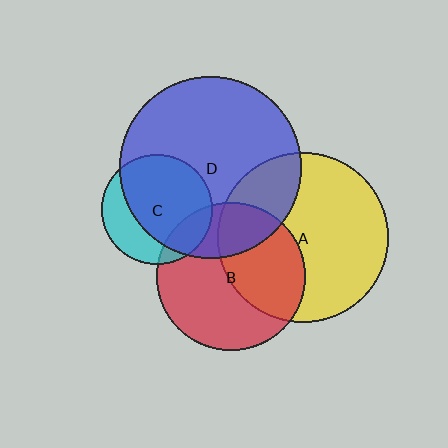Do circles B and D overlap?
Yes.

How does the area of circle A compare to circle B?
Approximately 1.3 times.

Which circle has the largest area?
Circle D (blue).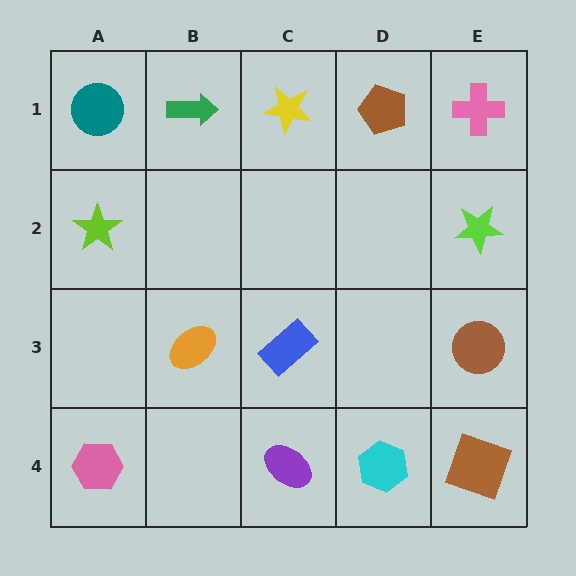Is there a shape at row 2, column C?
No, that cell is empty.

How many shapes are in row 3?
3 shapes.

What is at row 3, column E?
A brown circle.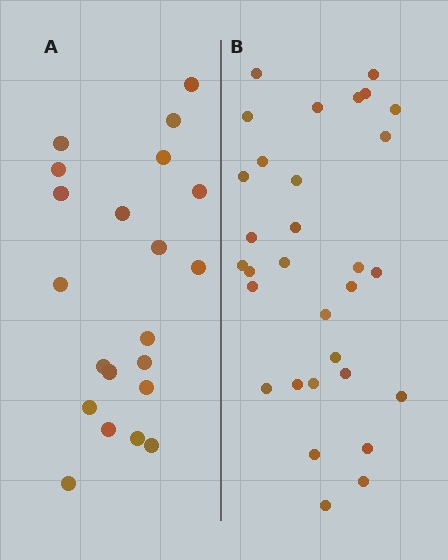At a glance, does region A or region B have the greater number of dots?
Region B (the right region) has more dots.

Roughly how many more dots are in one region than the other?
Region B has roughly 10 or so more dots than region A.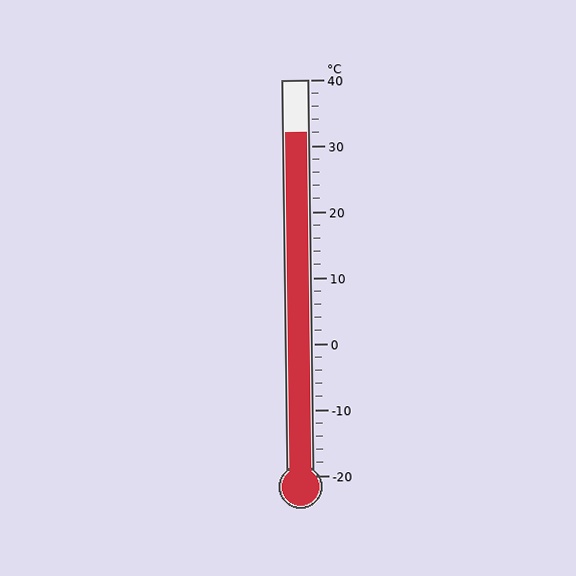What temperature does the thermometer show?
The thermometer shows approximately 32°C.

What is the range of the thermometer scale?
The thermometer scale ranges from -20°C to 40°C.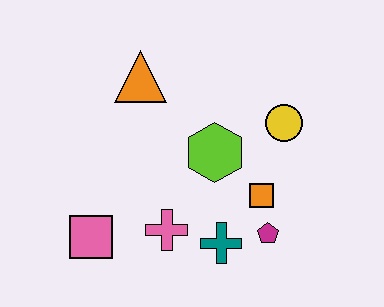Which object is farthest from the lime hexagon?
The pink square is farthest from the lime hexagon.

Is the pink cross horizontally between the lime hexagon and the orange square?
No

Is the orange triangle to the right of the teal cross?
No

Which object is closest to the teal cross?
The magenta pentagon is closest to the teal cross.